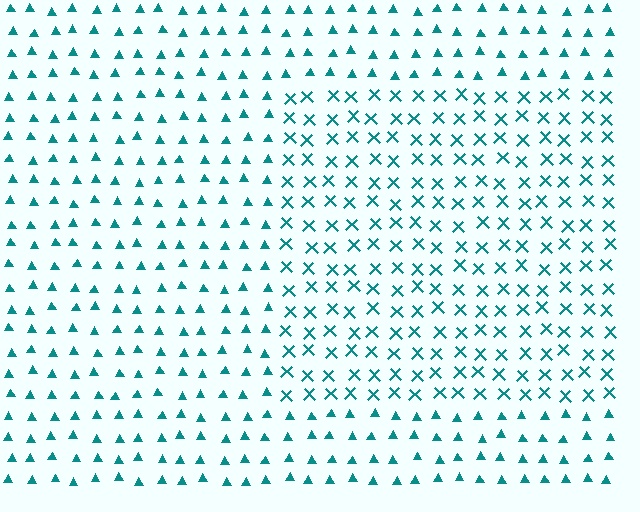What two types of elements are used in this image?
The image uses X marks inside the rectangle region and triangles outside it.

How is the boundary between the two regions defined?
The boundary is defined by a change in element shape: X marks inside vs. triangles outside. All elements share the same color and spacing.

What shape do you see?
I see a rectangle.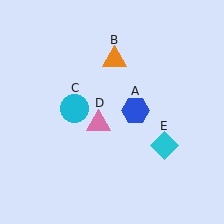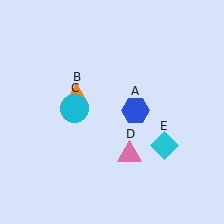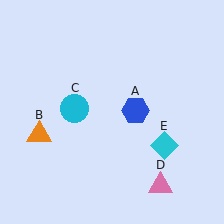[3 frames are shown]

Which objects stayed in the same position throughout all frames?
Blue hexagon (object A) and cyan circle (object C) and cyan diamond (object E) remained stationary.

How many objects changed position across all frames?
2 objects changed position: orange triangle (object B), pink triangle (object D).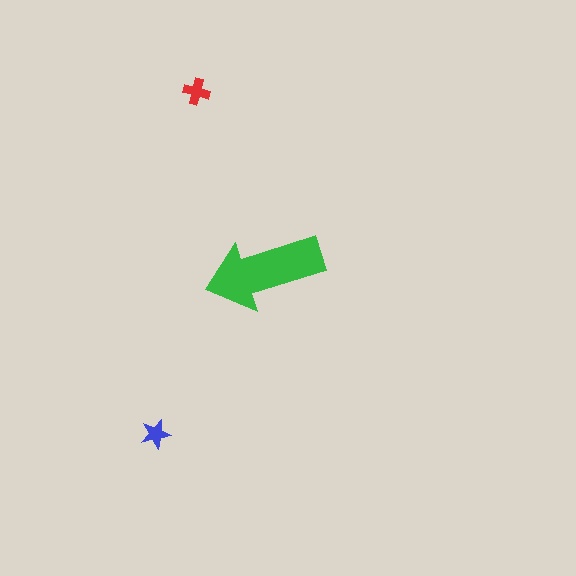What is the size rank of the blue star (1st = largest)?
3rd.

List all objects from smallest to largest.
The blue star, the red cross, the green arrow.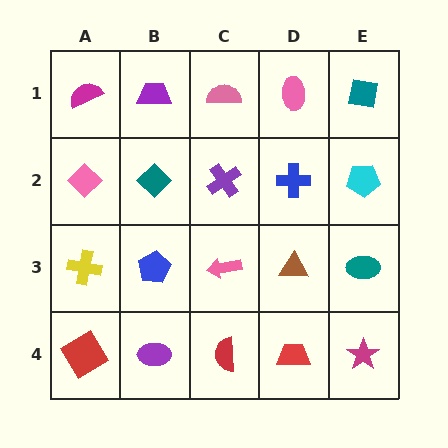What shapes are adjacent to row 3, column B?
A teal diamond (row 2, column B), a purple ellipse (row 4, column B), a yellow cross (row 3, column A), a pink arrow (row 3, column C).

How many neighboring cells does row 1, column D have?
3.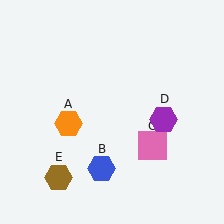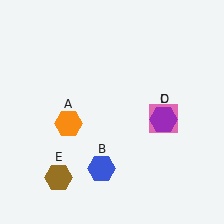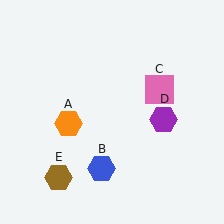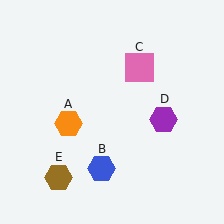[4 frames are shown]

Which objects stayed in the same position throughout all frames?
Orange hexagon (object A) and blue hexagon (object B) and purple hexagon (object D) and brown hexagon (object E) remained stationary.